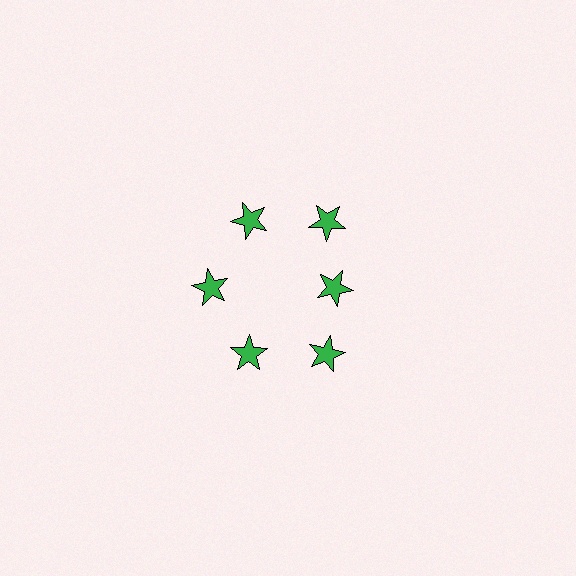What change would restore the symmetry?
The symmetry would be restored by moving it outward, back onto the ring so that all 6 stars sit at equal angles and equal distance from the center.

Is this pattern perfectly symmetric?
No. The 6 green stars are arranged in a ring, but one element near the 3 o'clock position is pulled inward toward the center, breaking the 6-fold rotational symmetry.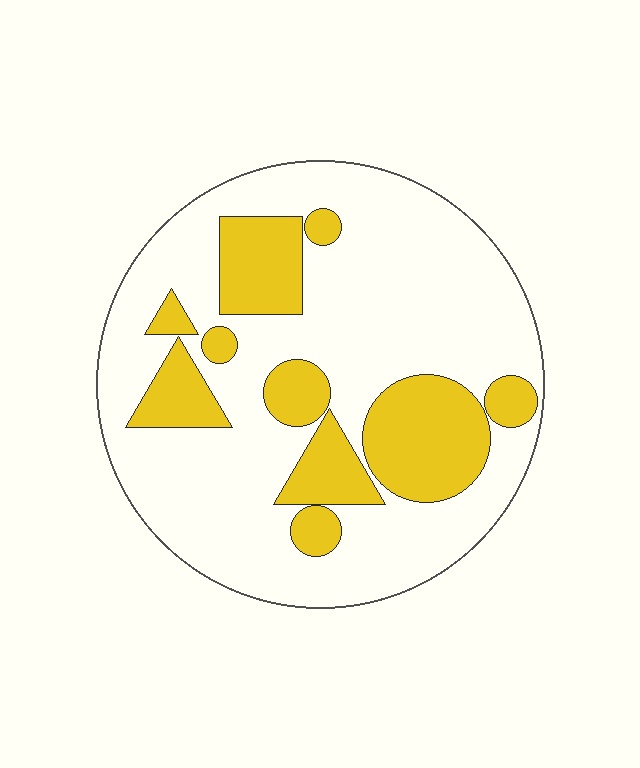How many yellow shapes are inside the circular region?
10.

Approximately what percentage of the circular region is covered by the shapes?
Approximately 25%.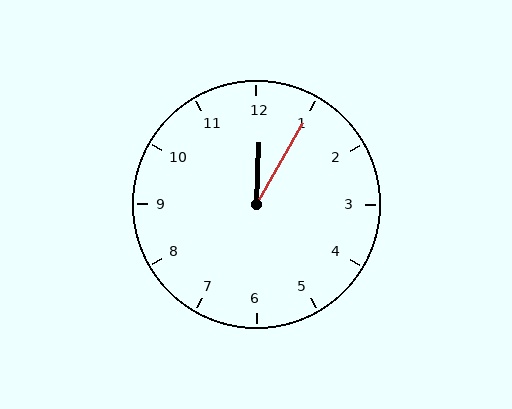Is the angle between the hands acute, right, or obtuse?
It is acute.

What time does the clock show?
12:05.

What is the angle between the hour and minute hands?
Approximately 28 degrees.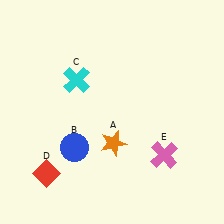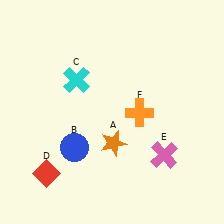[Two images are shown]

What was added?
An orange cross (F) was added in Image 2.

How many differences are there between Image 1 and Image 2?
There is 1 difference between the two images.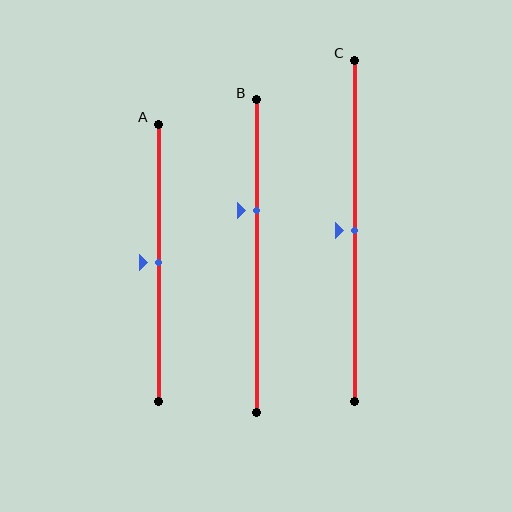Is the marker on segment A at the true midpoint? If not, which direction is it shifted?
Yes, the marker on segment A is at the true midpoint.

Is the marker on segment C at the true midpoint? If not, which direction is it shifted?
Yes, the marker on segment C is at the true midpoint.